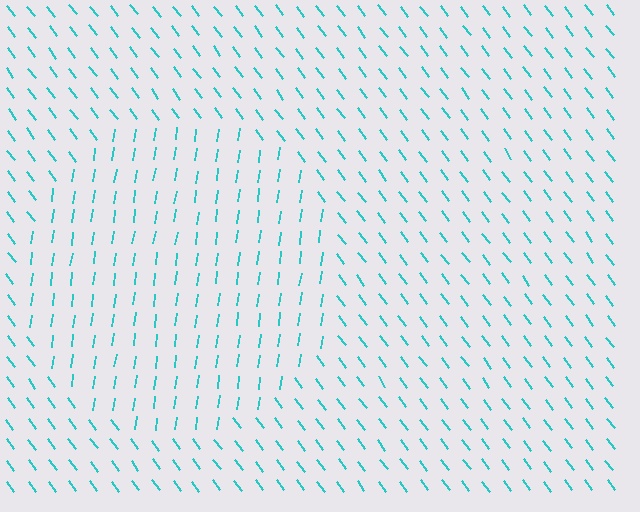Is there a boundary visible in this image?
Yes, there is a texture boundary formed by a change in line orientation.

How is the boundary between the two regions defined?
The boundary is defined purely by a change in line orientation (approximately 45 degrees difference). All lines are the same color and thickness.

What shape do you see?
I see a circle.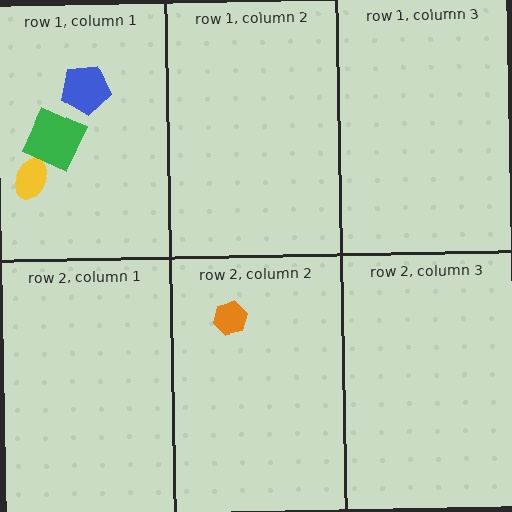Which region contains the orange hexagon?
The row 2, column 2 region.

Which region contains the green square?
The row 1, column 1 region.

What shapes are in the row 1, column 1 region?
The yellow ellipse, the green square, the blue pentagon.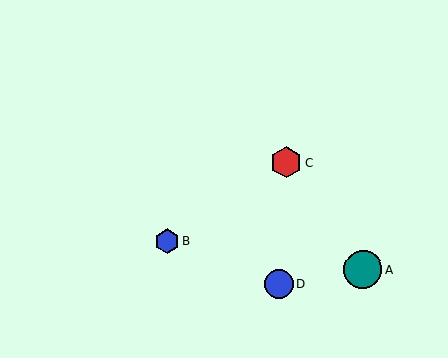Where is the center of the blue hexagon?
The center of the blue hexagon is at (167, 241).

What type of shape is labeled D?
Shape D is a blue circle.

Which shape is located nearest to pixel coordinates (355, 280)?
The teal circle (labeled A) at (363, 270) is nearest to that location.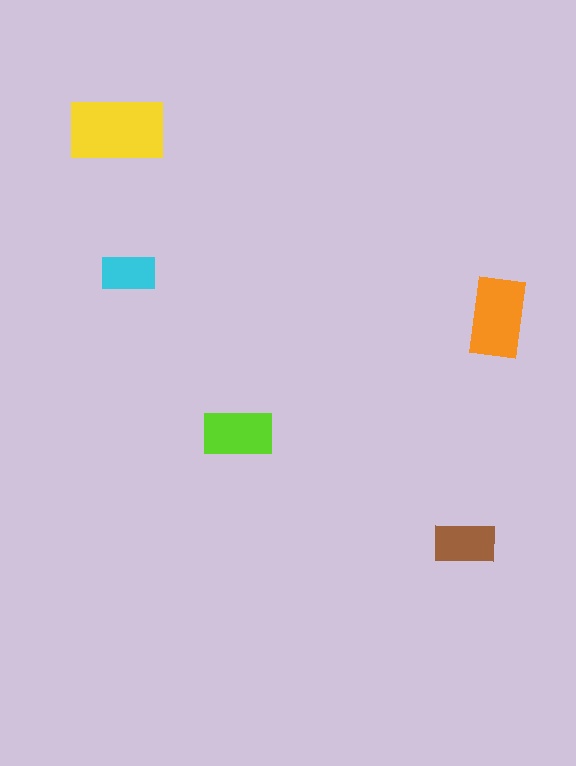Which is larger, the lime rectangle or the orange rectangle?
The orange one.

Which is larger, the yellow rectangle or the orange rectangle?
The yellow one.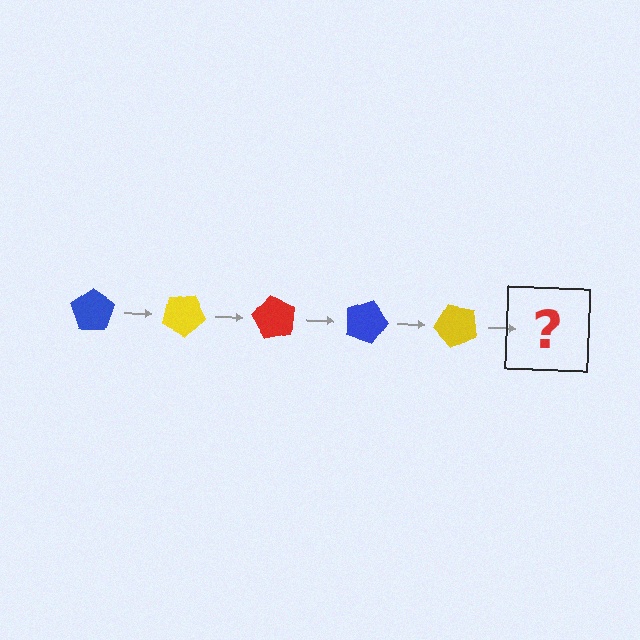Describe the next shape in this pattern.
It should be a red pentagon, rotated 150 degrees from the start.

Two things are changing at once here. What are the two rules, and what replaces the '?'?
The two rules are that it rotates 30 degrees each step and the color cycles through blue, yellow, and red. The '?' should be a red pentagon, rotated 150 degrees from the start.